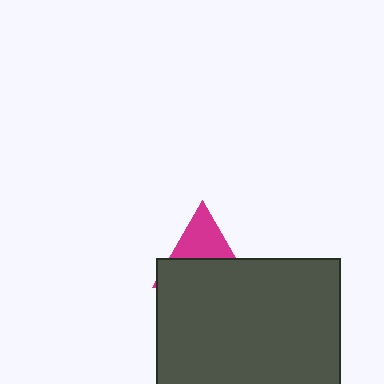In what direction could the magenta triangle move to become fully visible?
The magenta triangle could move up. That would shift it out from behind the dark gray rectangle entirely.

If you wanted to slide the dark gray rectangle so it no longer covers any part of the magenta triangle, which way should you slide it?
Slide it down — that is the most direct way to separate the two shapes.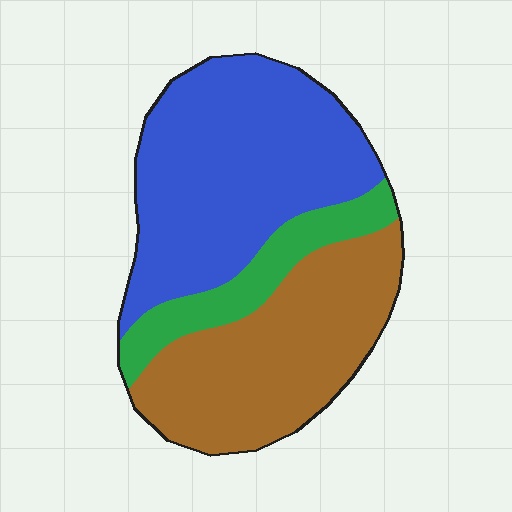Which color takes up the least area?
Green, at roughly 15%.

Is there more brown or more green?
Brown.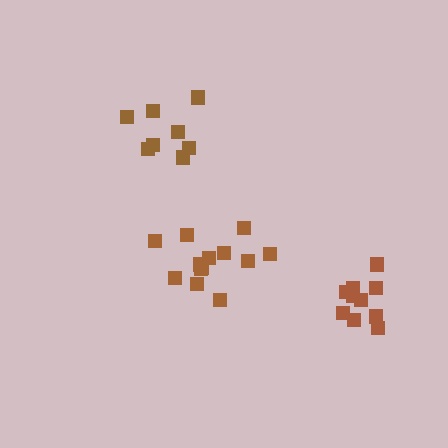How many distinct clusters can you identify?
There are 3 distinct clusters.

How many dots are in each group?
Group 1: 13 dots, Group 2: 8 dots, Group 3: 10 dots (31 total).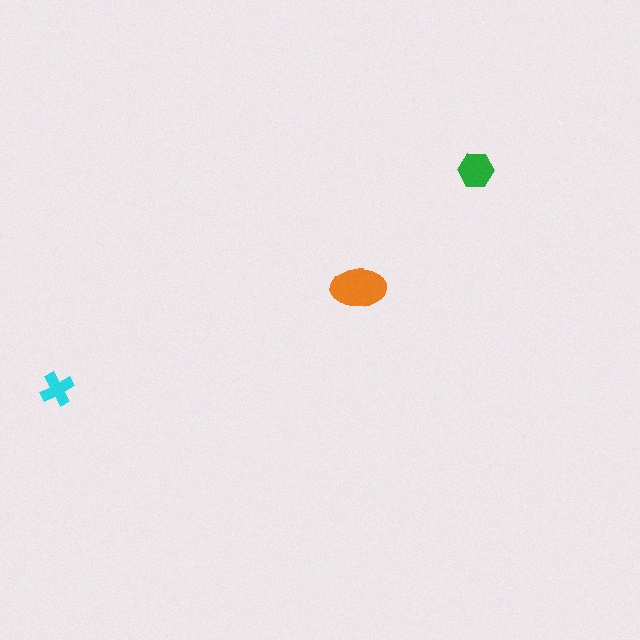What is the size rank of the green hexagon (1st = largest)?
2nd.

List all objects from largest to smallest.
The orange ellipse, the green hexagon, the cyan cross.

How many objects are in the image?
There are 3 objects in the image.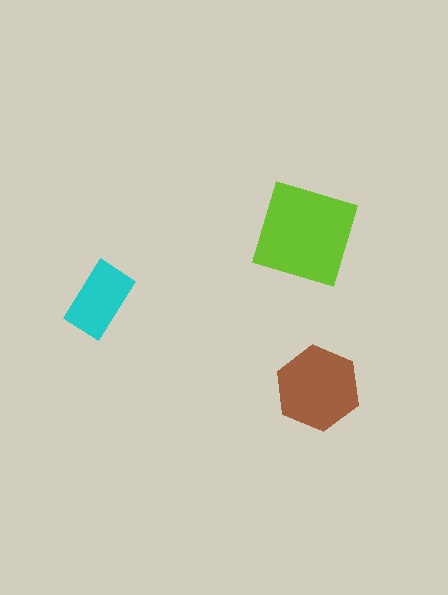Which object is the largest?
The lime square.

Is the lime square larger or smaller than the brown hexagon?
Larger.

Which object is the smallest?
The cyan rectangle.